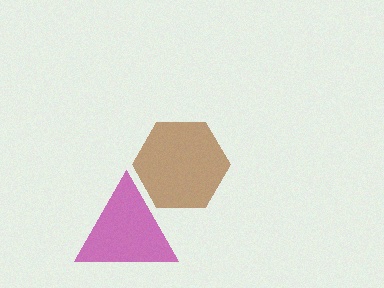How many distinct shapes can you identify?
There are 2 distinct shapes: a brown hexagon, a magenta triangle.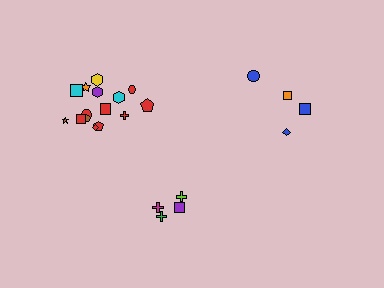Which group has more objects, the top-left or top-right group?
The top-left group.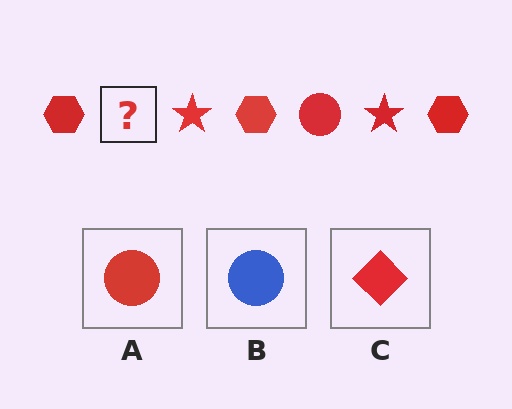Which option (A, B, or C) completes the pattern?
A.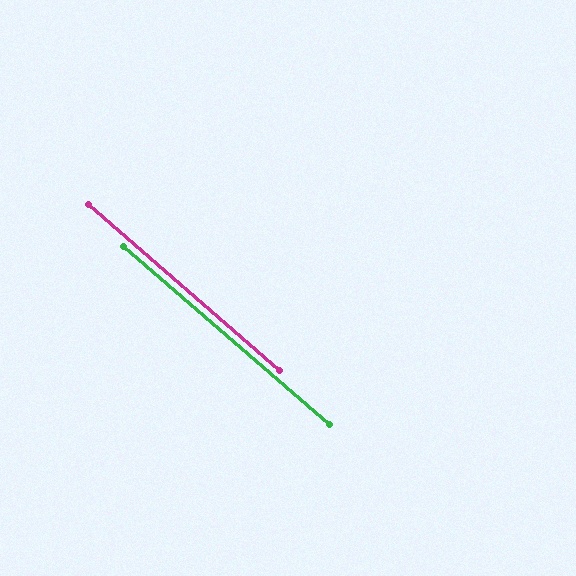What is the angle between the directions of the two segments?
Approximately 0 degrees.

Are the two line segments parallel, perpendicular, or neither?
Parallel — their directions differ by only 0.3°.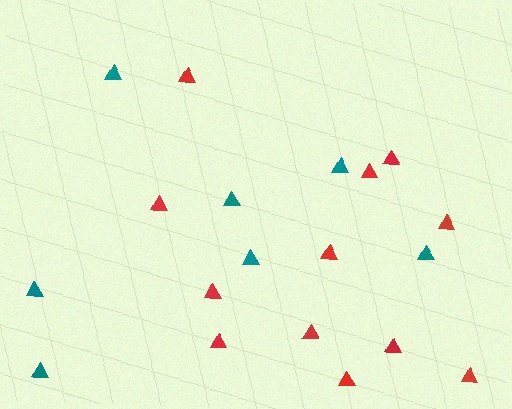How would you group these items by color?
There are 2 groups: one group of teal triangles (7) and one group of red triangles (12).